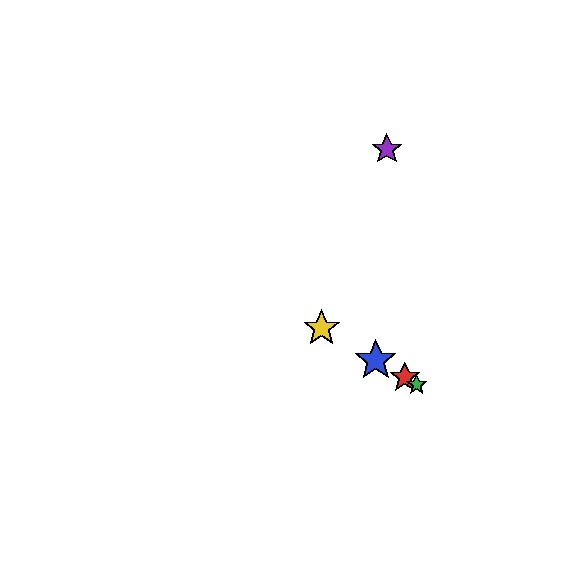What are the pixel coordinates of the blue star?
The blue star is at (376, 361).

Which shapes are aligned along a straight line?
The red star, the blue star, the green star, the yellow star are aligned along a straight line.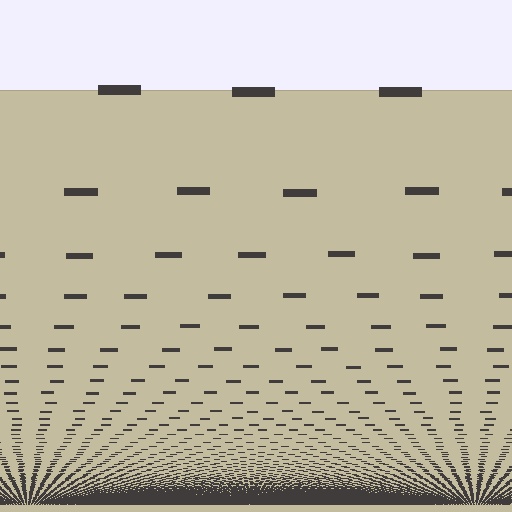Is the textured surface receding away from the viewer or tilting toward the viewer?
The surface appears to tilt toward the viewer. Texture elements get larger and sparser toward the top.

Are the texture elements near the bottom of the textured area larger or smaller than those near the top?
Smaller. The gradient is inverted — elements near the bottom are smaller and denser.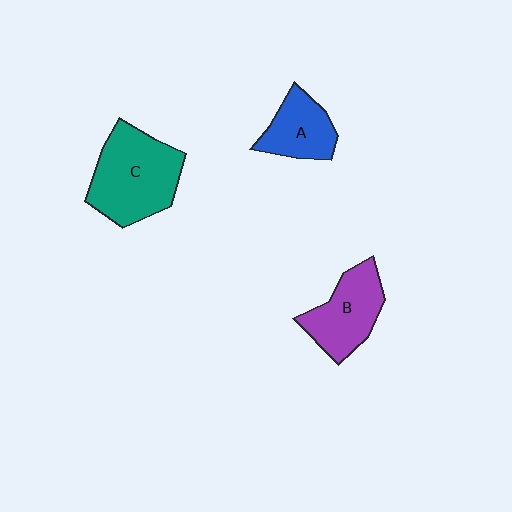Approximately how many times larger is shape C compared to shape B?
Approximately 1.4 times.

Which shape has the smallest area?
Shape A (blue).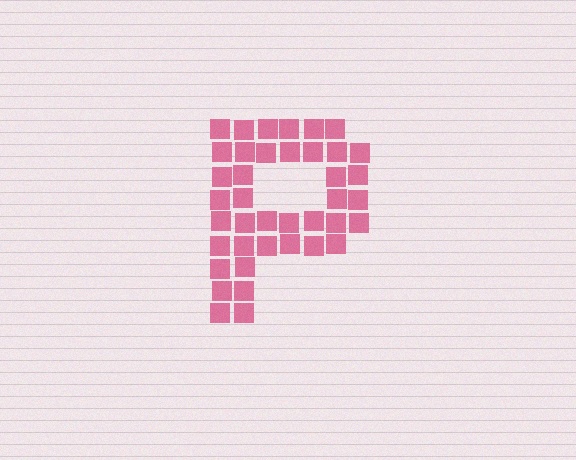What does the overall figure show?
The overall figure shows the letter P.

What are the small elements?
The small elements are squares.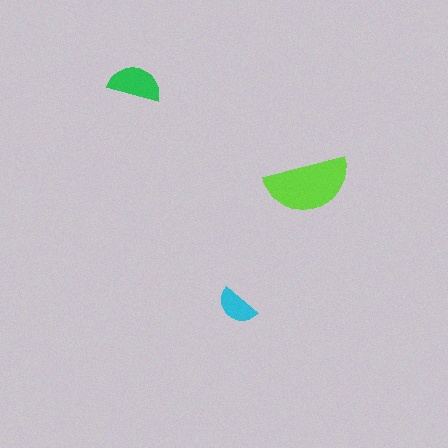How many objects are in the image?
There are 3 objects in the image.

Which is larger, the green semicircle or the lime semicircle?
The lime one.